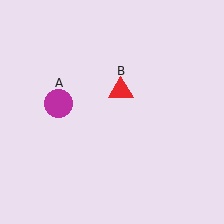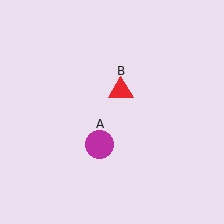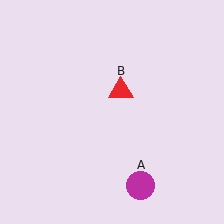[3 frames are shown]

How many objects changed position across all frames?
1 object changed position: magenta circle (object A).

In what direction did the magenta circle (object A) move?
The magenta circle (object A) moved down and to the right.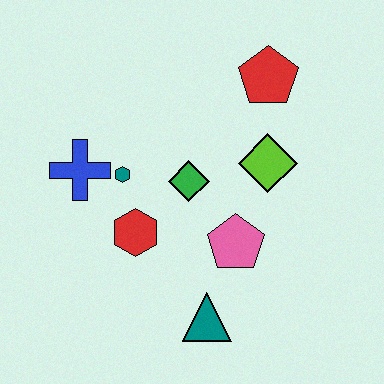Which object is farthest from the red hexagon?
The red pentagon is farthest from the red hexagon.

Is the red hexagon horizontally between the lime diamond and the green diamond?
No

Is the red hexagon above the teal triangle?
Yes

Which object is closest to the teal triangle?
The pink pentagon is closest to the teal triangle.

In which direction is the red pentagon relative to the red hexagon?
The red pentagon is above the red hexagon.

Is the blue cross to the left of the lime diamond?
Yes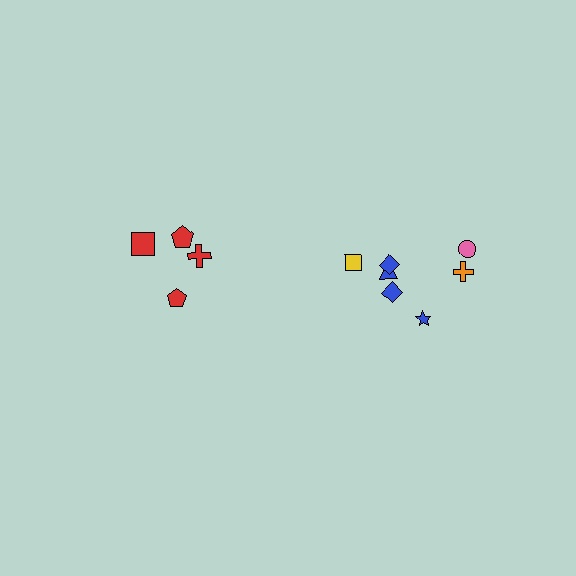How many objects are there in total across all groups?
There are 11 objects.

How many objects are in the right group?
There are 7 objects.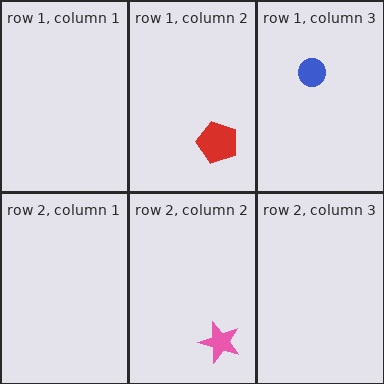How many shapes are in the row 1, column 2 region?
1.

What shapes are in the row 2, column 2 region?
The pink star.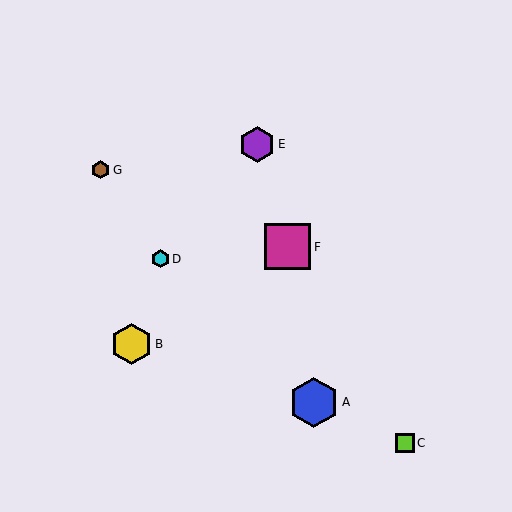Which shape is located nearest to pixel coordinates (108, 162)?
The brown hexagon (labeled G) at (101, 170) is nearest to that location.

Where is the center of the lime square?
The center of the lime square is at (405, 443).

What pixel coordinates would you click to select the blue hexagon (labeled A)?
Click at (314, 402) to select the blue hexagon A.